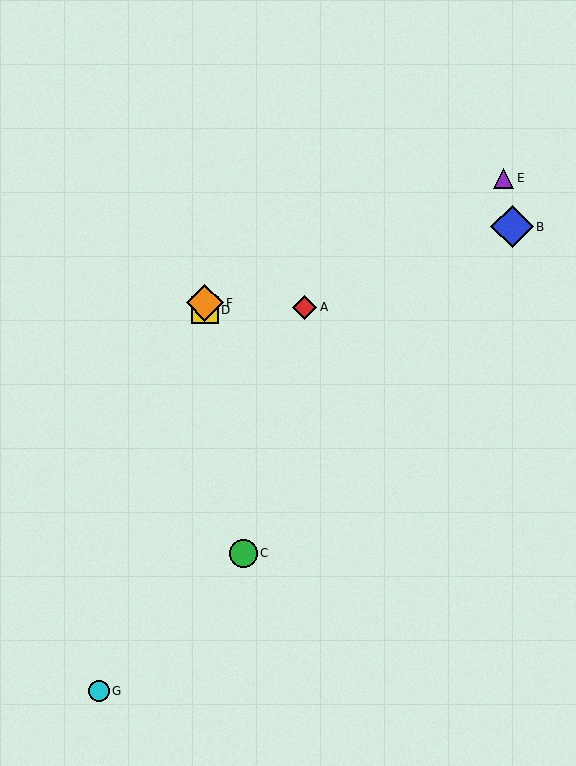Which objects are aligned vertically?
Objects D, F are aligned vertically.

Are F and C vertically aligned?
No, F is at x≈205 and C is at x≈243.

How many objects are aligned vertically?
2 objects (D, F) are aligned vertically.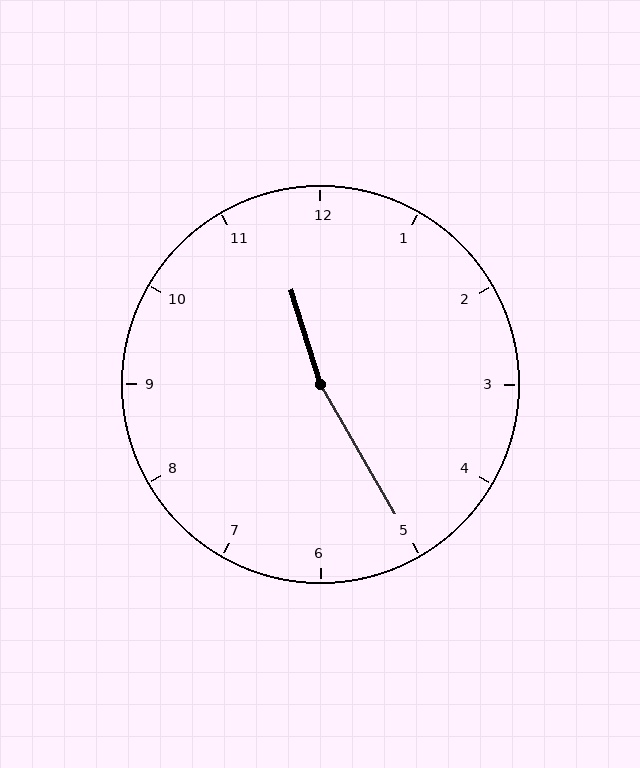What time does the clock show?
11:25.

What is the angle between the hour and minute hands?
Approximately 168 degrees.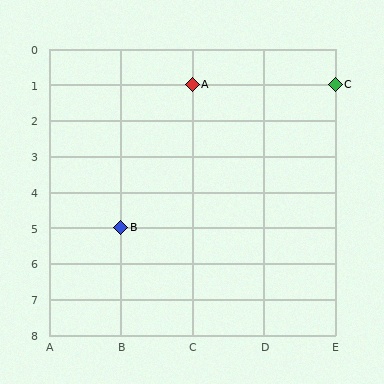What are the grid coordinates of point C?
Point C is at grid coordinates (E, 1).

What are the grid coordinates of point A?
Point A is at grid coordinates (C, 1).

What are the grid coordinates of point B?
Point B is at grid coordinates (B, 5).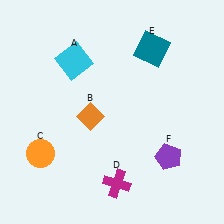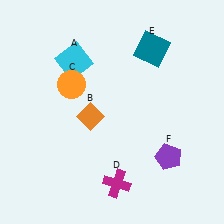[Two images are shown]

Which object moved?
The orange circle (C) moved up.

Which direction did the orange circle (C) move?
The orange circle (C) moved up.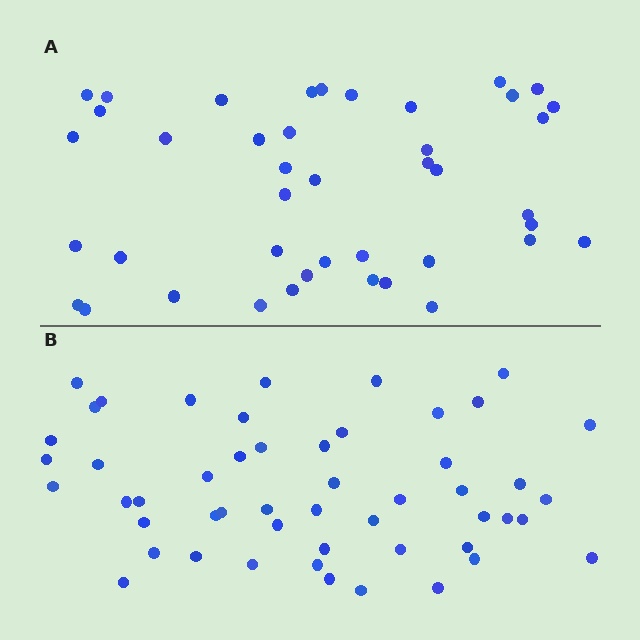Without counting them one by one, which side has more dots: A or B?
Region B (the bottom region) has more dots.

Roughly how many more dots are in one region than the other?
Region B has roughly 8 or so more dots than region A.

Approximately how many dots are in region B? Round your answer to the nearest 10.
About 50 dots. (The exact count is 51, which rounds to 50.)